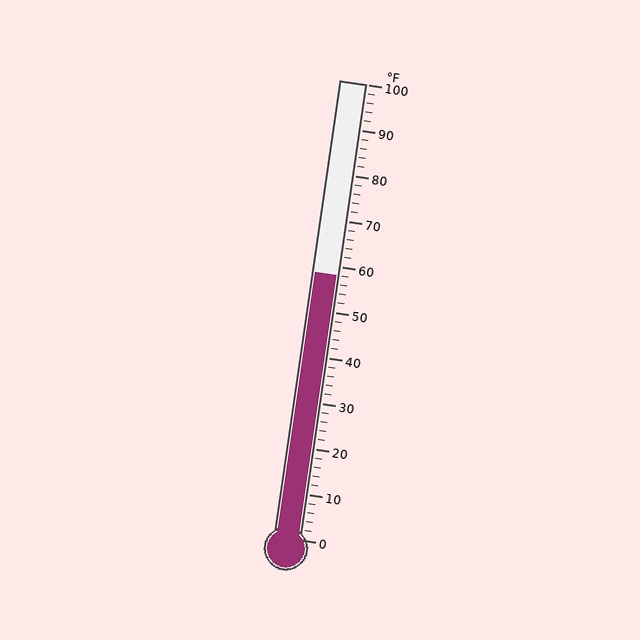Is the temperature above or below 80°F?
The temperature is below 80°F.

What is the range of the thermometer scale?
The thermometer scale ranges from 0°F to 100°F.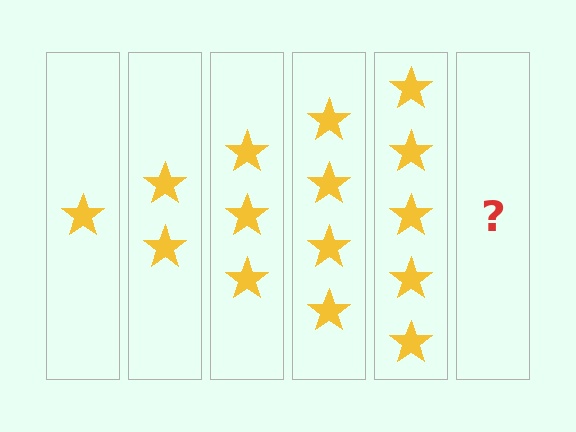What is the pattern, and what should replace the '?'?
The pattern is that each step adds one more star. The '?' should be 6 stars.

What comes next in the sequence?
The next element should be 6 stars.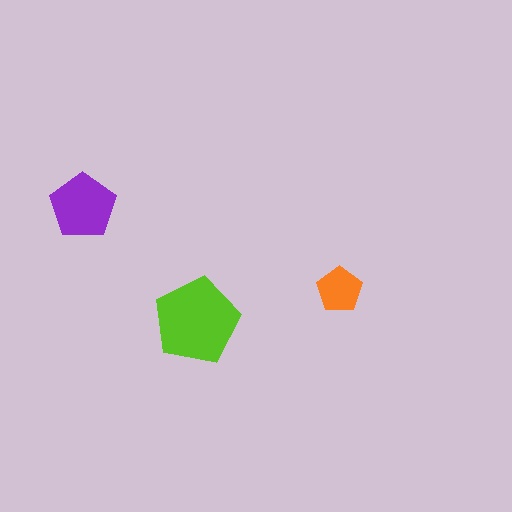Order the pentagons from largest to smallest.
the lime one, the purple one, the orange one.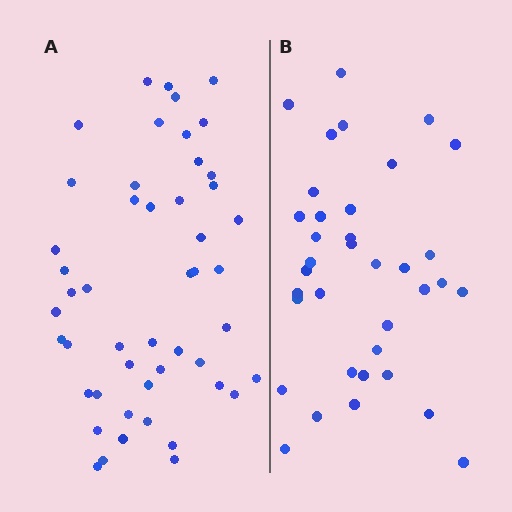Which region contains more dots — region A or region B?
Region A (the left region) has more dots.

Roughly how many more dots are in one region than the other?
Region A has approximately 15 more dots than region B.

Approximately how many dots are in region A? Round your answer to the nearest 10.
About 50 dots. (The exact count is 49, which rounds to 50.)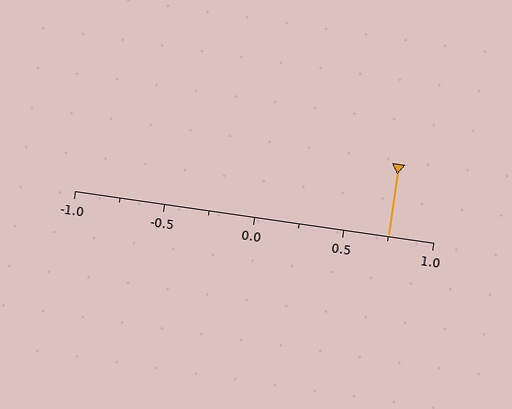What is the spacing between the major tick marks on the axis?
The major ticks are spaced 0.5 apart.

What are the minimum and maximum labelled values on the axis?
The axis runs from -1.0 to 1.0.